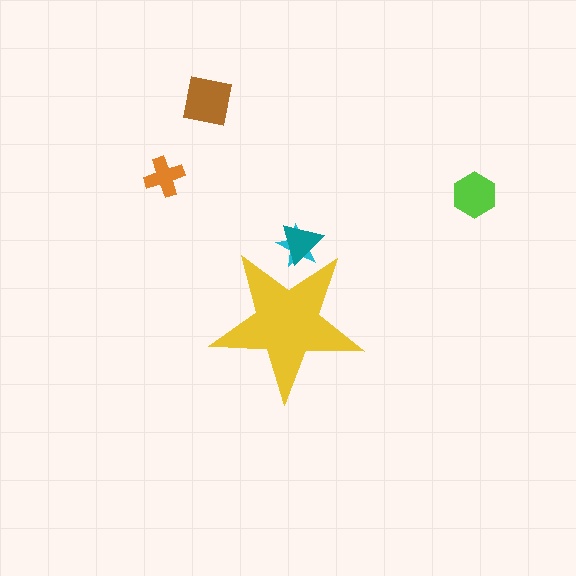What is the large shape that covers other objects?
A yellow star.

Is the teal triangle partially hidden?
Yes, the teal triangle is partially hidden behind the yellow star.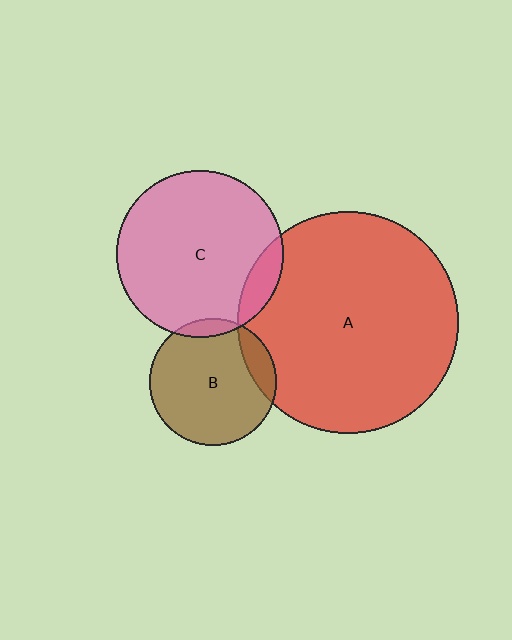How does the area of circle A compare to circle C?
Approximately 1.8 times.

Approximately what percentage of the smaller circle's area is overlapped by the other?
Approximately 5%.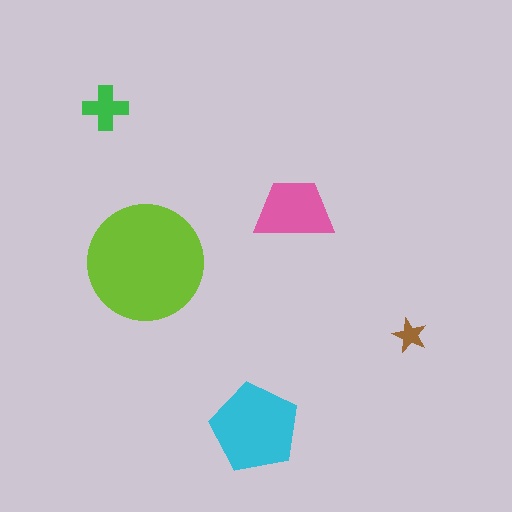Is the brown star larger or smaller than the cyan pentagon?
Smaller.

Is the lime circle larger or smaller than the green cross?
Larger.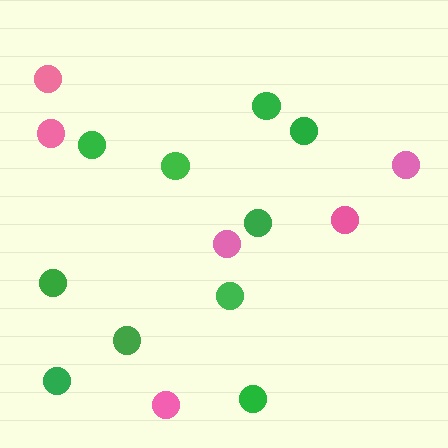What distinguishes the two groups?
There are 2 groups: one group of green circles (10) and one group of pink circles (6).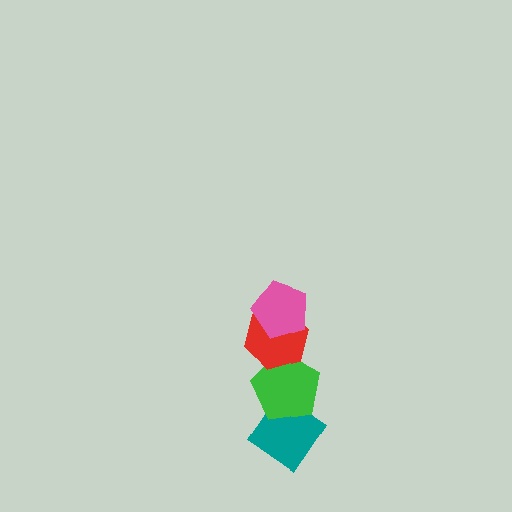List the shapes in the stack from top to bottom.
From top to bottom: the pink pentagon, the red hexagon, the green pentagon, the teal diamond.